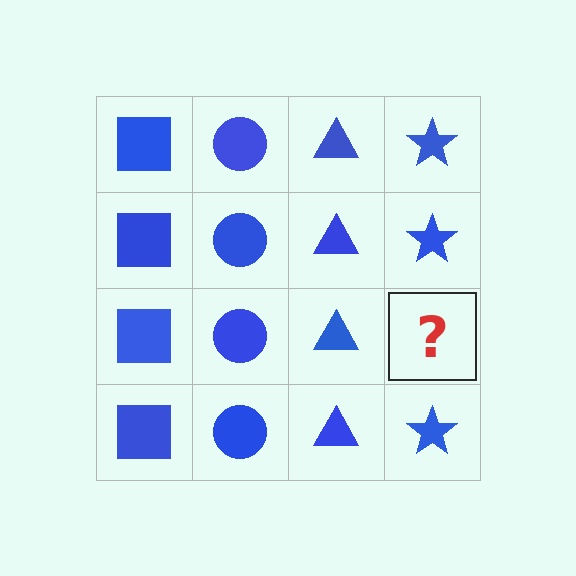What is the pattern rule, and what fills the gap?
The rule is that each column has a consistent shape. The gap should be filled with a blue star.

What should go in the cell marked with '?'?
The missing cell should contain a blue star.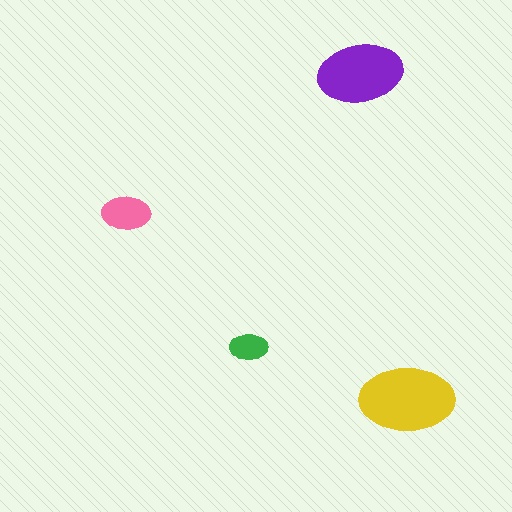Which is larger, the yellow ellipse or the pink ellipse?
The yellow one.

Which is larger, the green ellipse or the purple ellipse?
The purple one.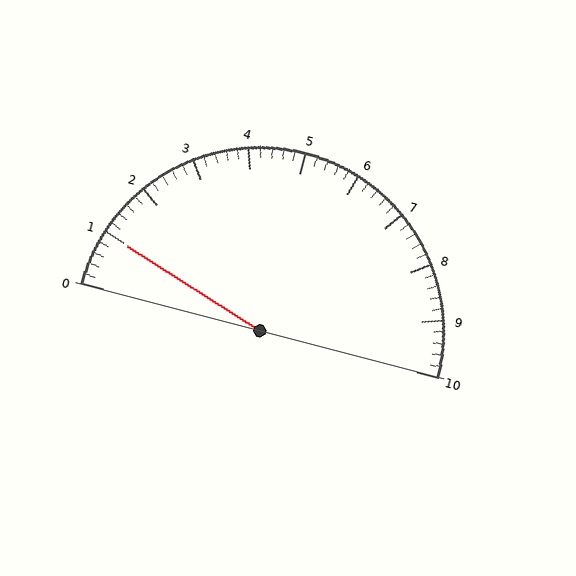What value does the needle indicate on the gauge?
The needle indicates approximately 1.0.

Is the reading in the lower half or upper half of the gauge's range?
The reading is in the lower half of the range (0 to 10).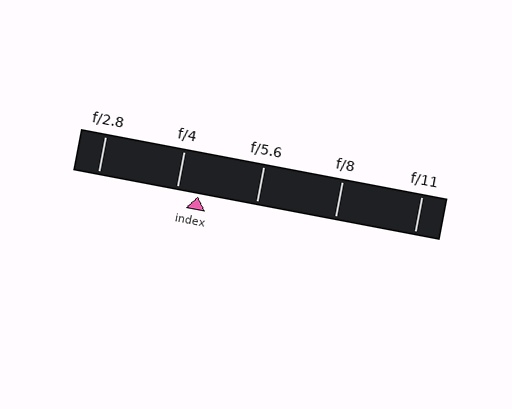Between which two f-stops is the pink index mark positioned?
The index mark is between f/4 and f/5.6.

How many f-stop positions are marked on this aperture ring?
There are 5 f-stop positions marked.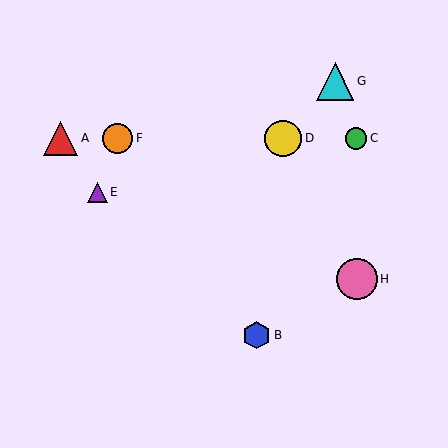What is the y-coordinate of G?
Object G is at y≈81.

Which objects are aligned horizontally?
Objects A, C, D, F are aligned horizontally.